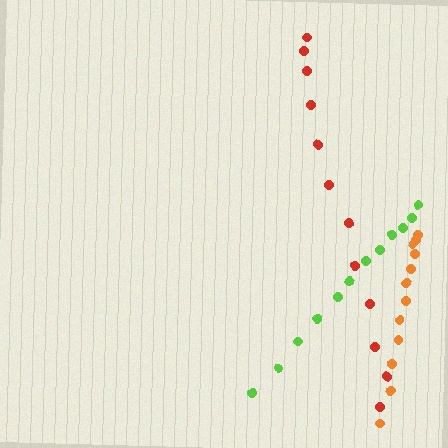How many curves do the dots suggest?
There are 3 distinct paths.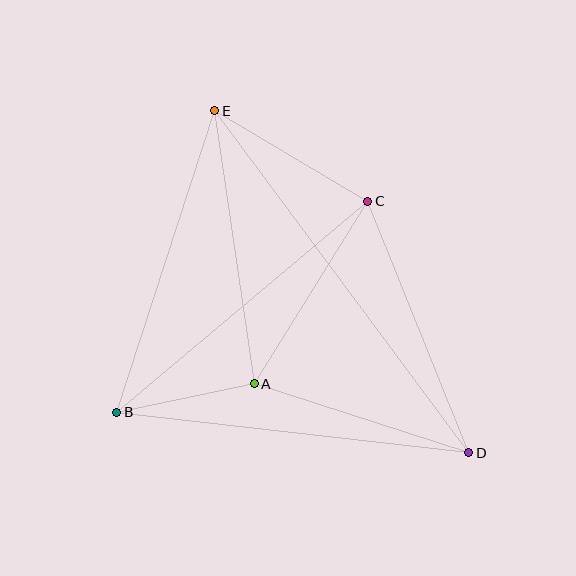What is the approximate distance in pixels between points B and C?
The distance between B and C is approximately 328 pixels.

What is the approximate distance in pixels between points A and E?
The distance between A and E is approximately 276 pixels.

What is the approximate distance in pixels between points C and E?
The distance between C and E is approximately 178 pixels.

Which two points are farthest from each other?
Points D and E are farthest from each other.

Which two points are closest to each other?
Points A and B are closest to each other.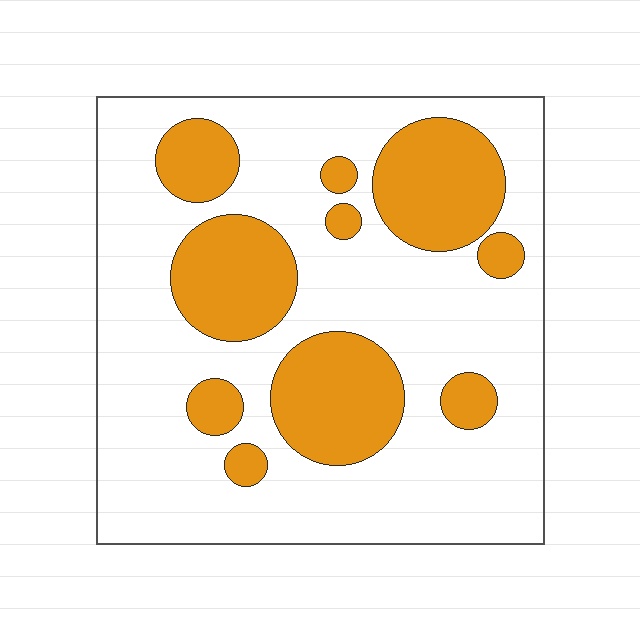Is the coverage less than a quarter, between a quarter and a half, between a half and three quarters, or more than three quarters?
Between a quarter and a half.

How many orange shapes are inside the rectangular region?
10.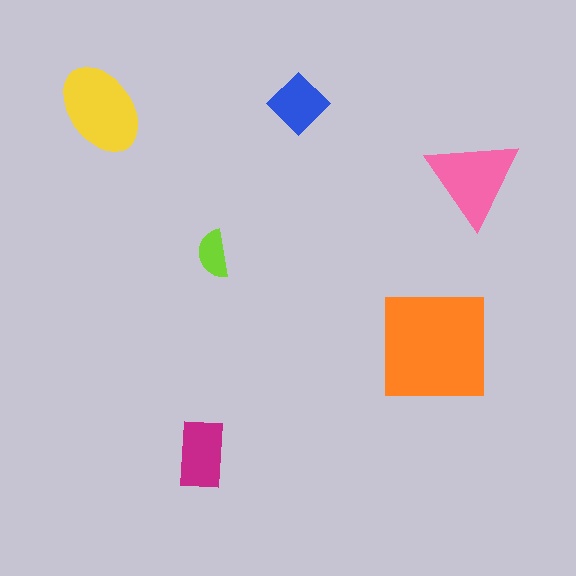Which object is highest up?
The blue diamond is topmost.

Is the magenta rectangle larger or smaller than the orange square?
Smaller.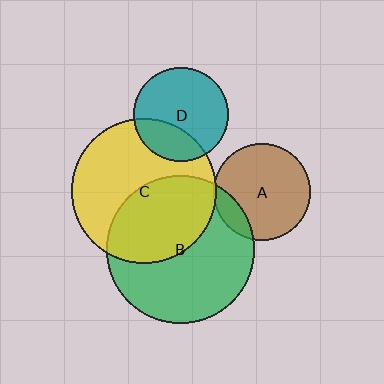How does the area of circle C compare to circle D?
Approximately 2.3 times.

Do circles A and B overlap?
Yes.